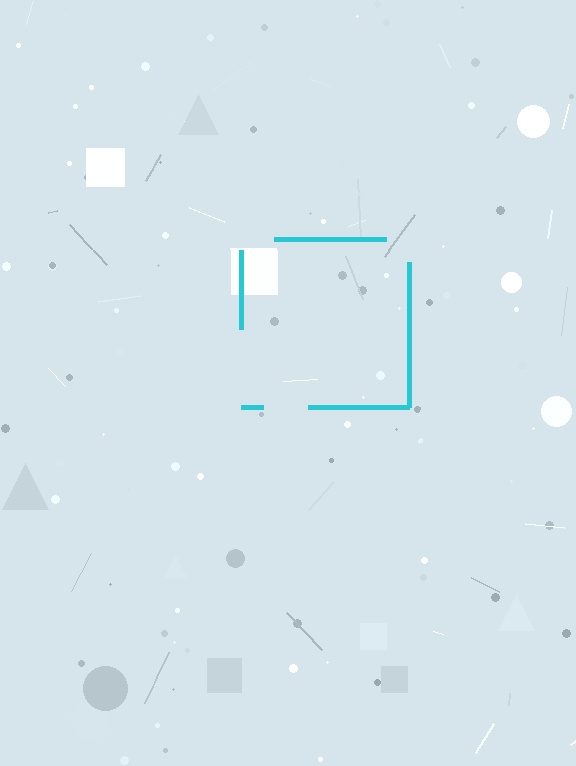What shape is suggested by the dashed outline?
The dashed outline suggests a square.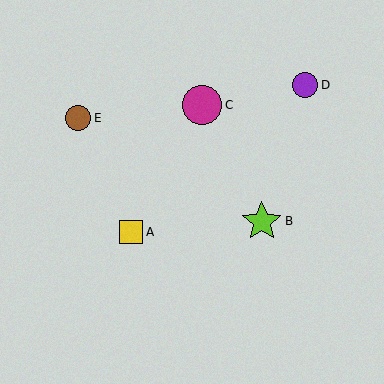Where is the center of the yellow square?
The center of the yellow square is at (131, 232).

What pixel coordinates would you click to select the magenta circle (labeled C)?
Click at (202, 105) to select the magenta circle C.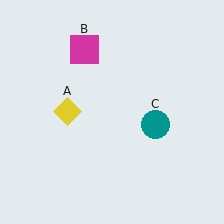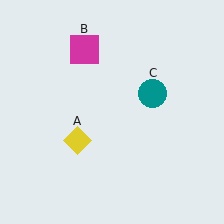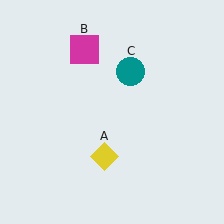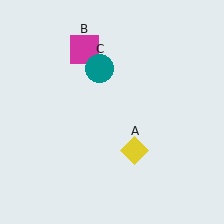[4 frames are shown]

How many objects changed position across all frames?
2 objects changed position: yellow diamond (object A), teal circle (object C).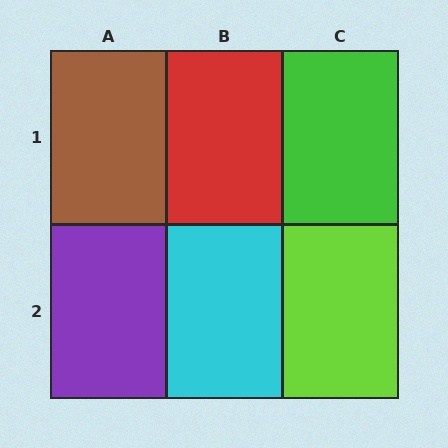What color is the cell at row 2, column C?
Lime.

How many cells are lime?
1 cell is lime.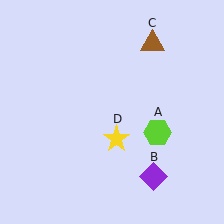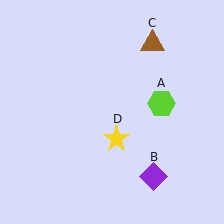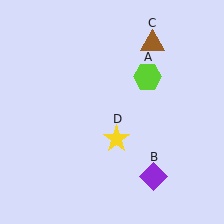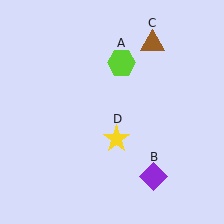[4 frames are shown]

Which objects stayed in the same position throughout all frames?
Purple diamond (object B) and brown triangle (object C) and yellow star (object D) remained stationary.